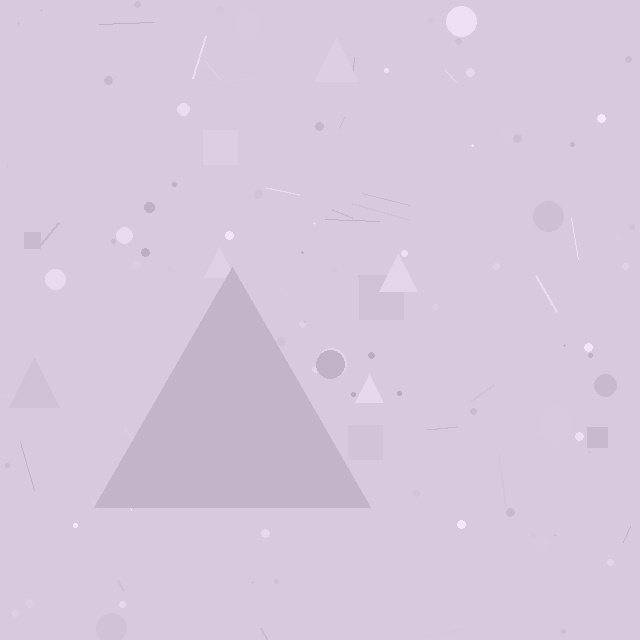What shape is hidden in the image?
A triangle is hidden in the image.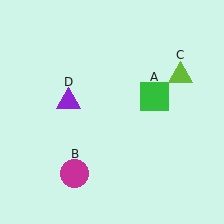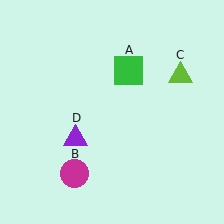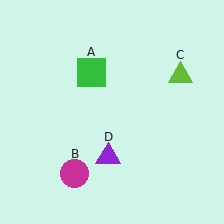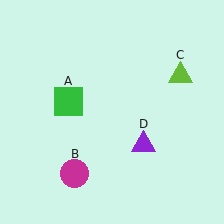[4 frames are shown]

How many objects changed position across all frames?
2 objects changed position: green square (object A), purple triangle (object D).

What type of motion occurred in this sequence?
The green square (object A), purple triangle (object D) rotated counterclockwise around the center of the scene.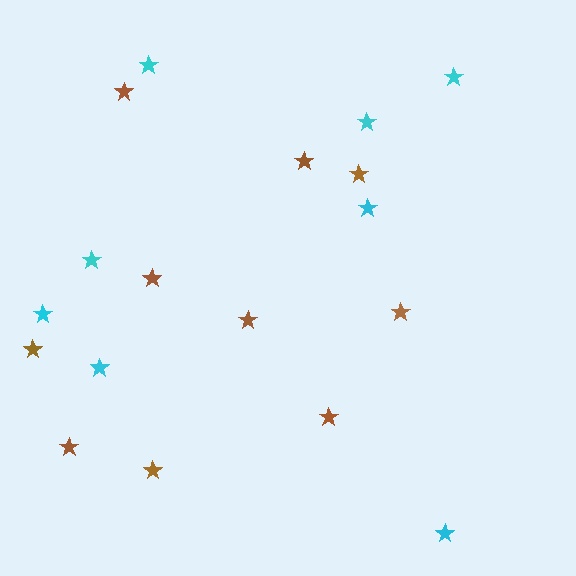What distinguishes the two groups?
There are 2 groups: one group of brown stars (10) and one group of cyan stars (8).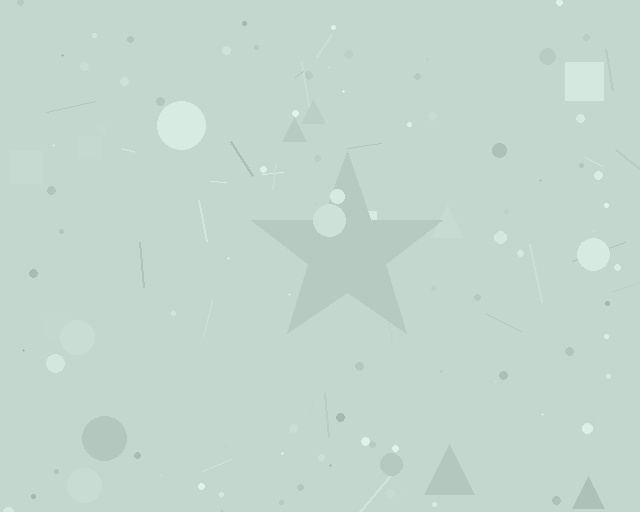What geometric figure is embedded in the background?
A star is embedded in the background.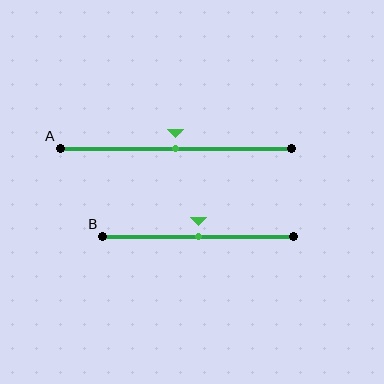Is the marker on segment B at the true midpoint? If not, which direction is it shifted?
Yes, the marker on segment B is at the true midpoint.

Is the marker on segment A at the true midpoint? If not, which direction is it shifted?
Yes, the marker on segment A is at the true midpoint.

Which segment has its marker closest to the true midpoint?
Segment A has its marker closest to the true midpoint.